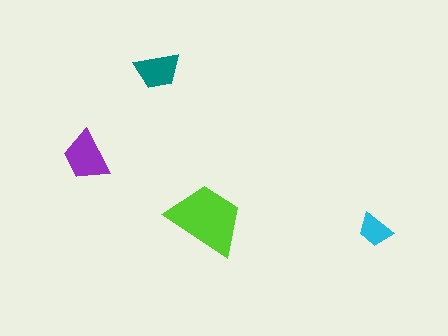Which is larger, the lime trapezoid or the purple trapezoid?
The lime one.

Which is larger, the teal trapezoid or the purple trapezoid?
The purple one.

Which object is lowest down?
The cyan trapezoid is bottommost.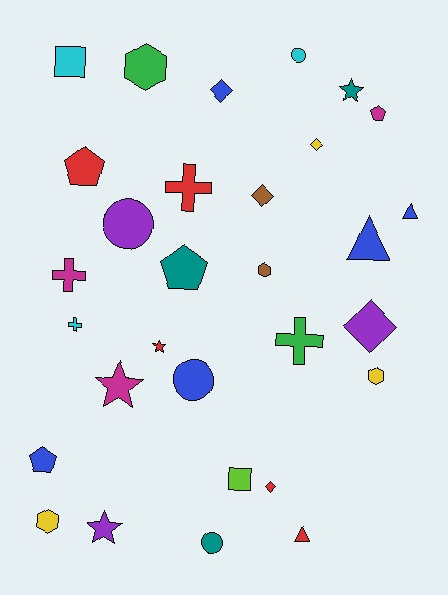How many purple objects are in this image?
There are 3 purple objects.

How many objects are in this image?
There are 30 objects.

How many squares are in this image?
There are 2 squares.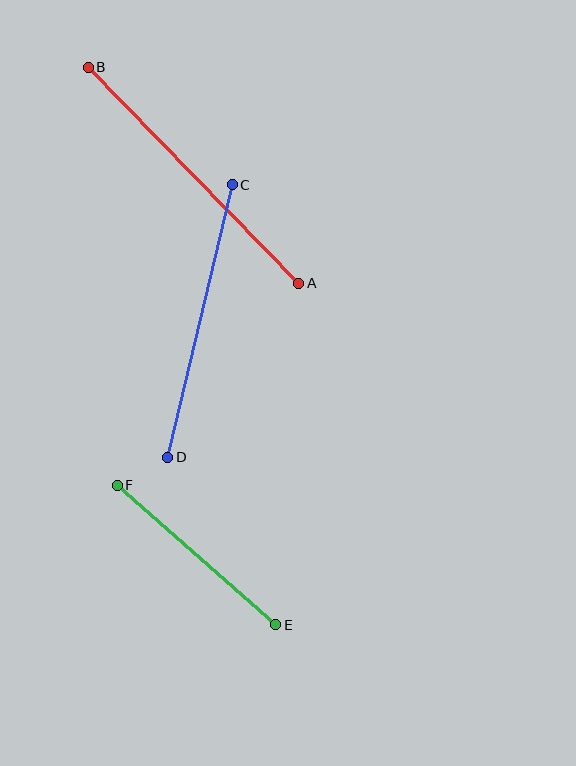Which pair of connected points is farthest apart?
Points A and B are farthest apart.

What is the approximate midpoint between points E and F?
The midpoint is at approximately (197, 555) pixels.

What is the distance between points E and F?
The distance is approximately 211 pixels.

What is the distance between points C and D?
The distance is approximately 280 pixels.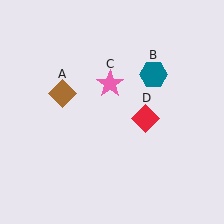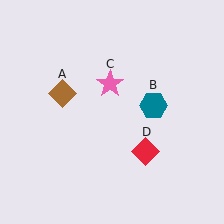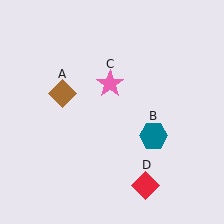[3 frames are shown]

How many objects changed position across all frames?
2 objects changed position: teal hexagon (object B), red diamond (object D).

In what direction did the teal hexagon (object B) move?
The teal hexagon (object B) moved down.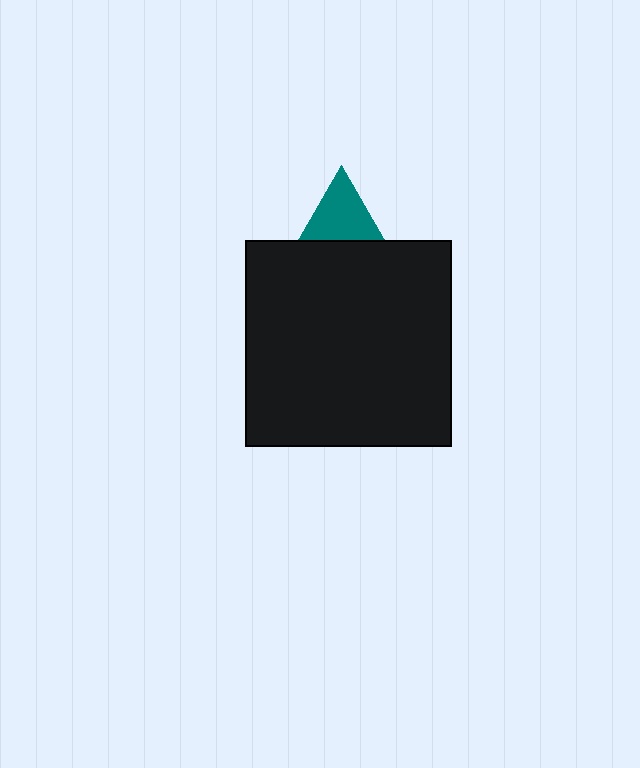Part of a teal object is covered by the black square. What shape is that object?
It is a triangle.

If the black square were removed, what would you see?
You would see the complete teal triangle.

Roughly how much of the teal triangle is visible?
A small part of it is visible (roughly 42%).